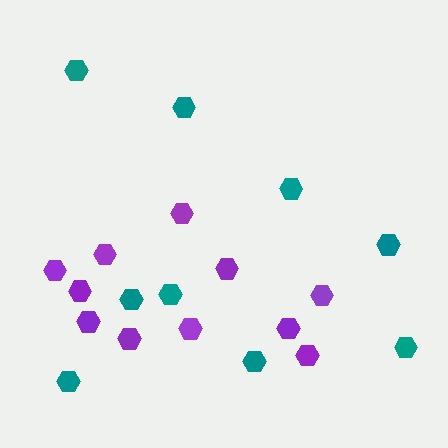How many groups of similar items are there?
There are 2 groups: one group of purple hexagons (11) and one group of teal hexagons (9).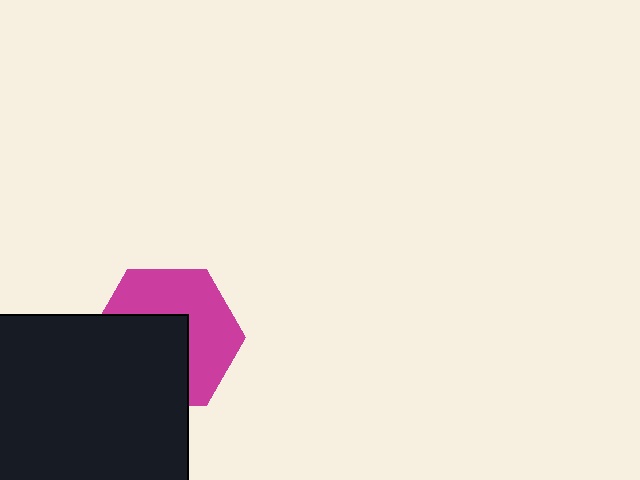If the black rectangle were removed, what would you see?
You would see the complete magenta hexagon.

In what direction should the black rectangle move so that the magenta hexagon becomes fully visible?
The black rectangle should move toward the lower-left. That is the shortest direction to clear the overlap and leave the magenta hexagon fully visible.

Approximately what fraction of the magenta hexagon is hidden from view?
Roughly 48% of the magenta hexagon is hidden behind the black rectangle.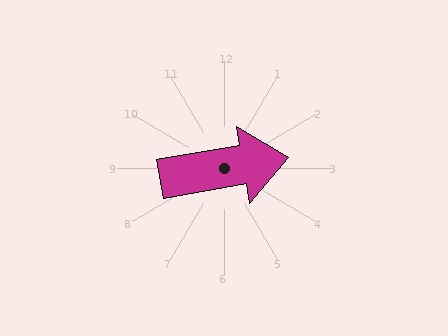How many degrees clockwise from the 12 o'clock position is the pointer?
Approximately 80 degrees.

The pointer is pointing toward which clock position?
Roughly 3 o'clock.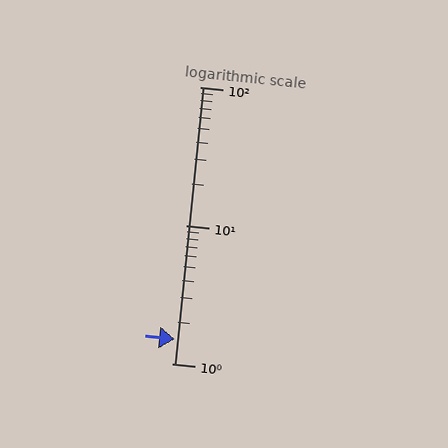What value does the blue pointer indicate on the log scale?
The pointer indicates approximately 1.5.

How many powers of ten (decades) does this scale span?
The scale spans 2 decades, from 1 to 100.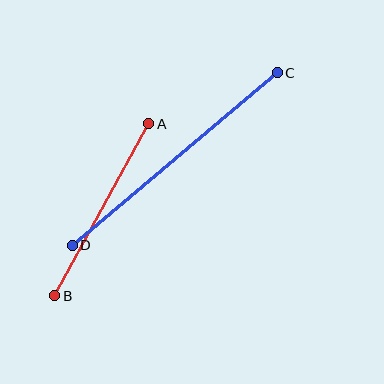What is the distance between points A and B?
The distance is approximately 196 pixels.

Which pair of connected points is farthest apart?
Points C and D are farthest apart.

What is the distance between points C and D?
The distance is approximately 268 pixels.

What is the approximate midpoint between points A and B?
The midpoint is at approximately (102, 210) pixels.